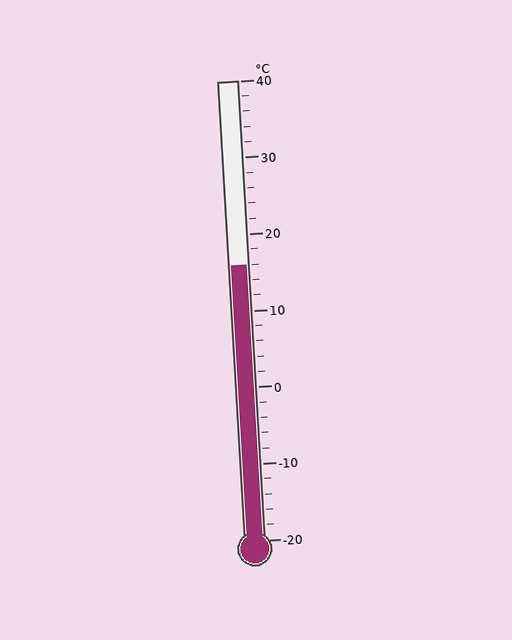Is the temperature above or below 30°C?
The temperature is below 30°C.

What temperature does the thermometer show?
The thermometer shows approximately 16°C.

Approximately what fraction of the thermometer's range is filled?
The thermometer is filled to approximately 60% of its range.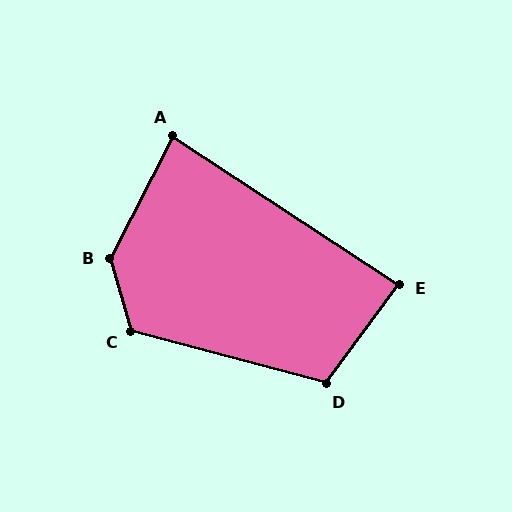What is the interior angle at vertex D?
Approximately 111 degrees (obtuse).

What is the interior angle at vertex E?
Approximately 87 degrees (approximately right).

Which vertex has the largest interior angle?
B, at approximately 137 degrees.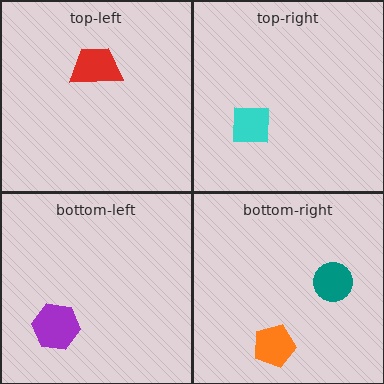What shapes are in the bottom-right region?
The orange pentagon, the teal circle.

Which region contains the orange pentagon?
The bottom-right region.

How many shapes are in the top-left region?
1.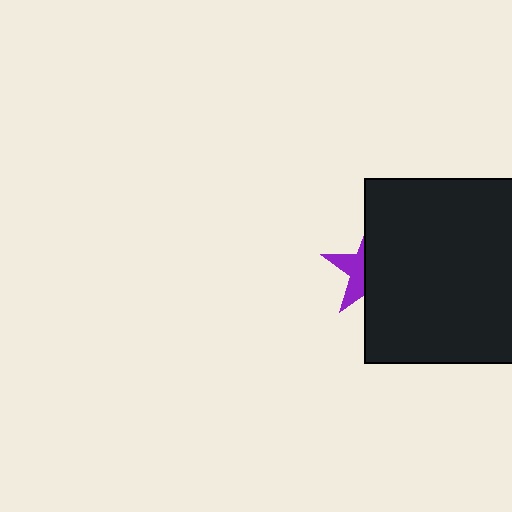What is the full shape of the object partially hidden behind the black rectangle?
The partially hidden object is a purple star.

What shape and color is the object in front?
The object in front is a black rectangle.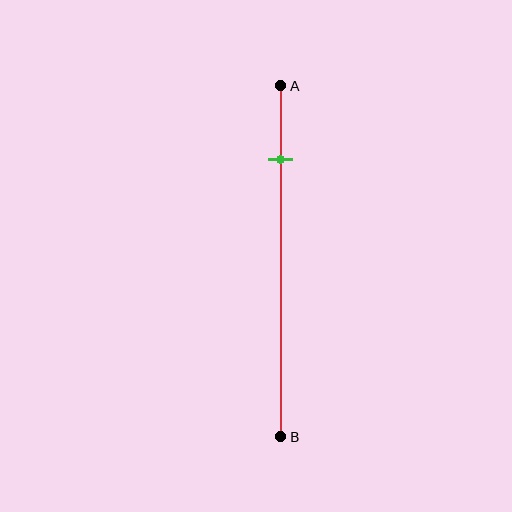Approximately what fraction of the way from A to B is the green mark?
The green mark is approximately 20% of the way from A to B.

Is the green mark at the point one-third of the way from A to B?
No, the mark is at about 20% from A, not at the 33% one-third point.